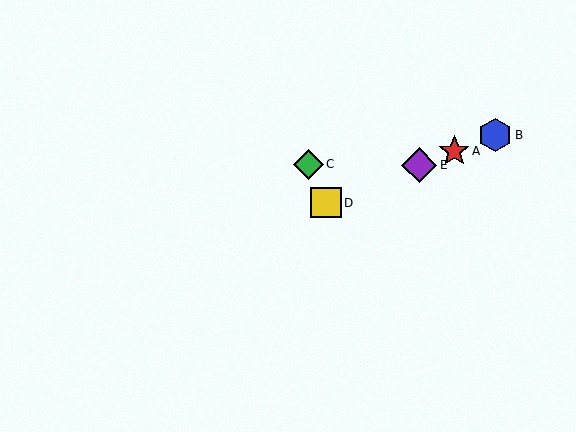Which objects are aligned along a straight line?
Objects A, B, D, E are aligned along a straight line.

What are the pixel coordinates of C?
Object C is at (308, 164).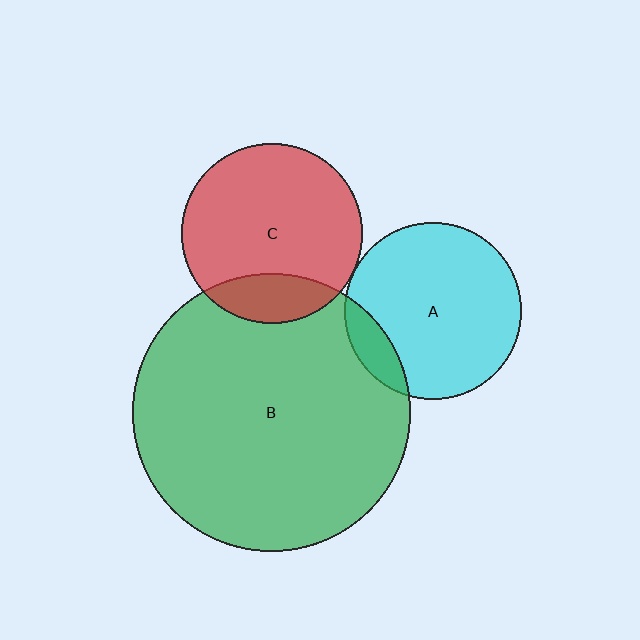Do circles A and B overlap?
Yes.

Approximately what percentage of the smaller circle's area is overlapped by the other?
Approximately 10%.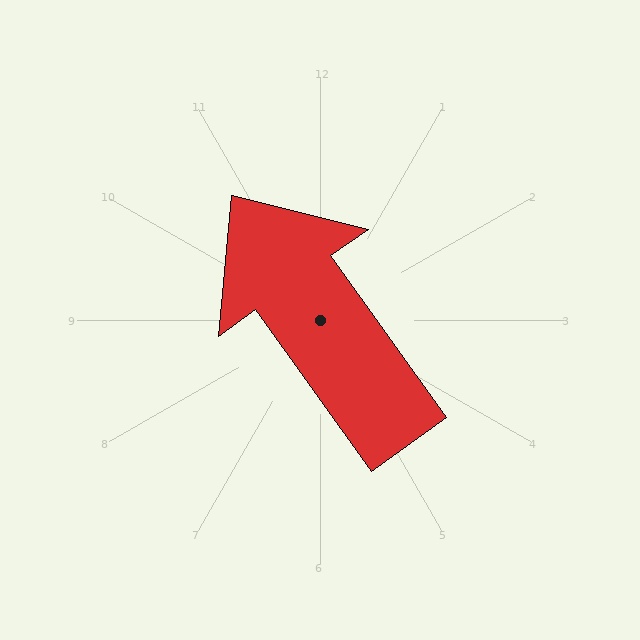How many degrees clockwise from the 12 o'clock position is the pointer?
Approximately 324 degrees.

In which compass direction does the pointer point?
Northwest.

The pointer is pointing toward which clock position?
Roughly 11 o'clock.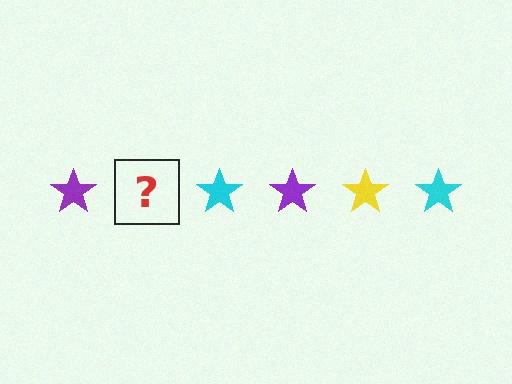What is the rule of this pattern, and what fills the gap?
The rule is that the pattern cycles through purple, yellow, cyan stars. The gap should be filled with a yellow star.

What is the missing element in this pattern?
The missing element is a yellow star.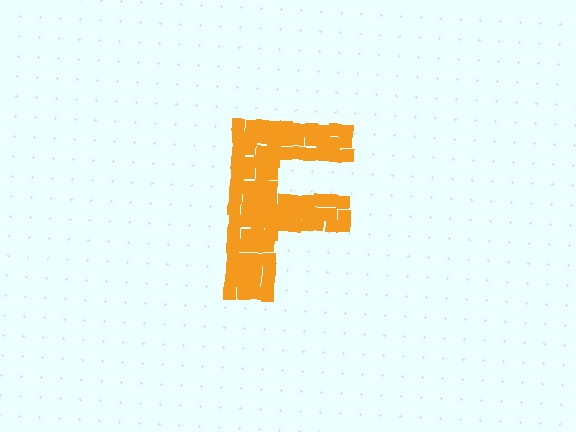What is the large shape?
The large shape is the letter F.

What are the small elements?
The small elements are squares.